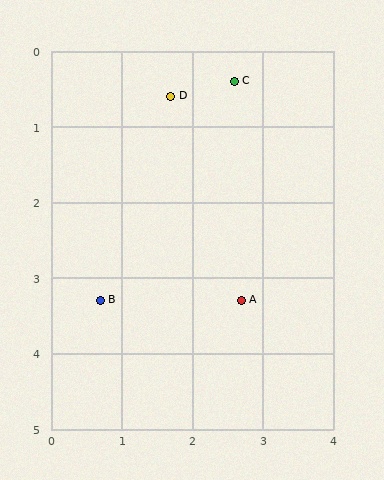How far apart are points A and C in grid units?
Points A and C are about 2.9 grid units apart.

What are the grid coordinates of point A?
Point A is at approximately (2.7, 3.3).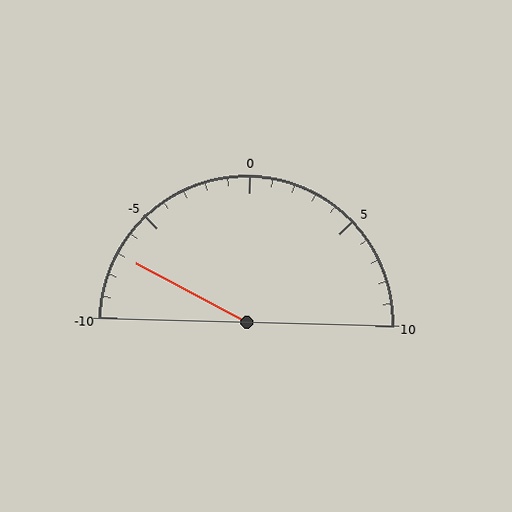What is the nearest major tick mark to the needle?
The nearest major tick mark is -5.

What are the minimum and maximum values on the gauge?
The gauge ranges from -10 to 10.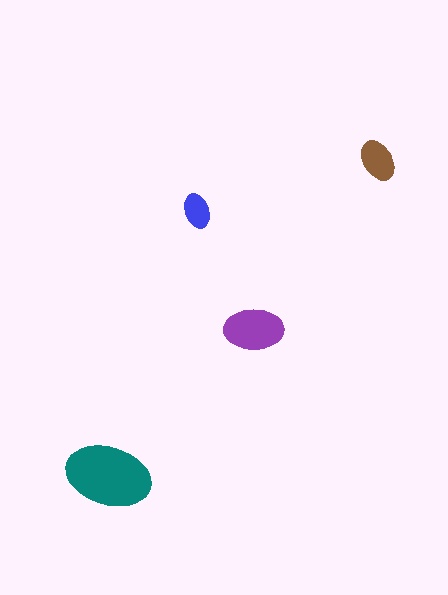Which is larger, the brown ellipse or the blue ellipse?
The brown one.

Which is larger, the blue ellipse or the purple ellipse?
The purple one.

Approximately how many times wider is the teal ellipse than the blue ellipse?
About 2.5 times wider.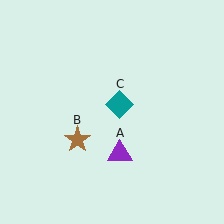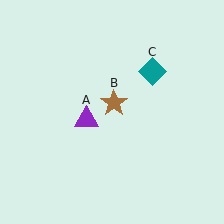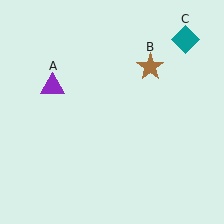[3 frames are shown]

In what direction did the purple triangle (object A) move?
The purple triangle (object A) moved up and to the left.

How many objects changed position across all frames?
3 objects changed position: purple triangle (object A), brown star (object B), teal diamond (object C).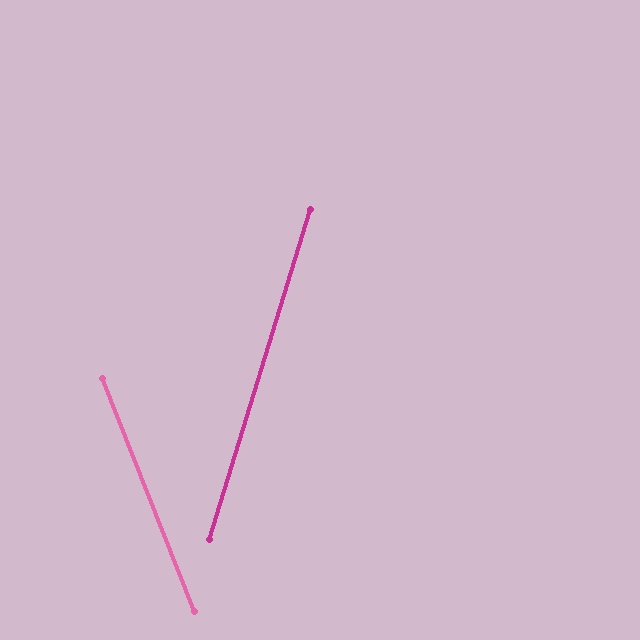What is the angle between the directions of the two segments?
Approximately 39 degrees.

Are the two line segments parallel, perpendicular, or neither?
Neither parallel nor perpendicular — they differ by about 39°.